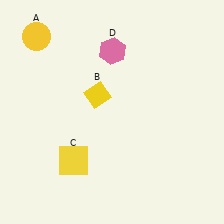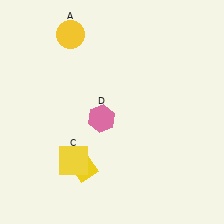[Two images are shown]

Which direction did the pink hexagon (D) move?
The pink hexagon (D) moved down.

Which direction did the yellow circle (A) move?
The yellow circle (A) moved right.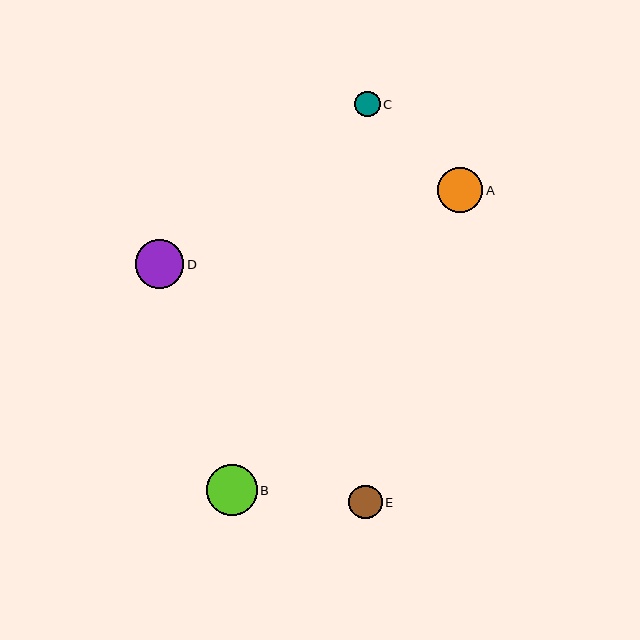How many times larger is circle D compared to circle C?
Circle D is approximately 1.9 times the size of circle C.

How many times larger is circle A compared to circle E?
Circle A is approximately 1.4 times the size of circle E.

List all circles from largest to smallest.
From largest to smallest: B, D, A, E, C.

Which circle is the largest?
Circle B is the largest with a size of approximately 50 pixels.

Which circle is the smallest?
Circle C is the smallest with a size of approximately 26 pixels.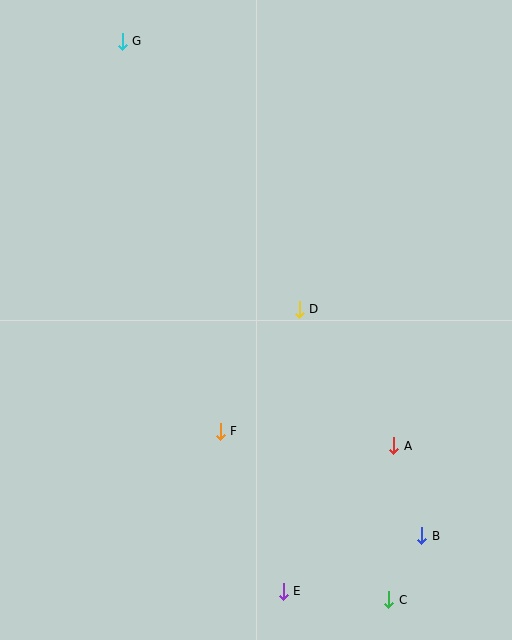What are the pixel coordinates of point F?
Point F is at (220, 431).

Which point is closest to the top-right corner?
Point D is closest to the top-right corner.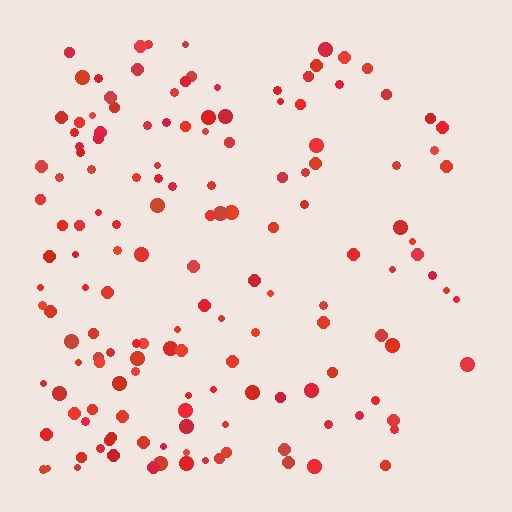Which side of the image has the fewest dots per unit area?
The right.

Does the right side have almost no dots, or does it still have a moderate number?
Still a moderate number, just noticeably fewer than the left.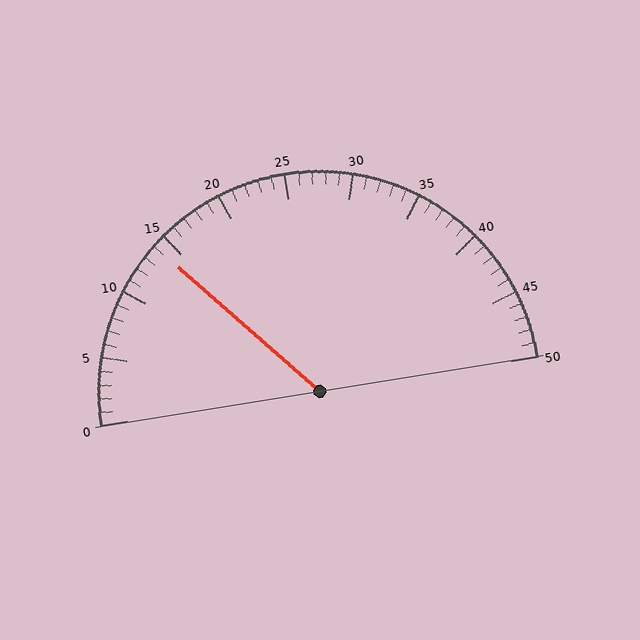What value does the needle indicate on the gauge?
The needle indicates approximately 14.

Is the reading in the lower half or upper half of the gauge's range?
The reading is in the lower half of the range (0 to 50).